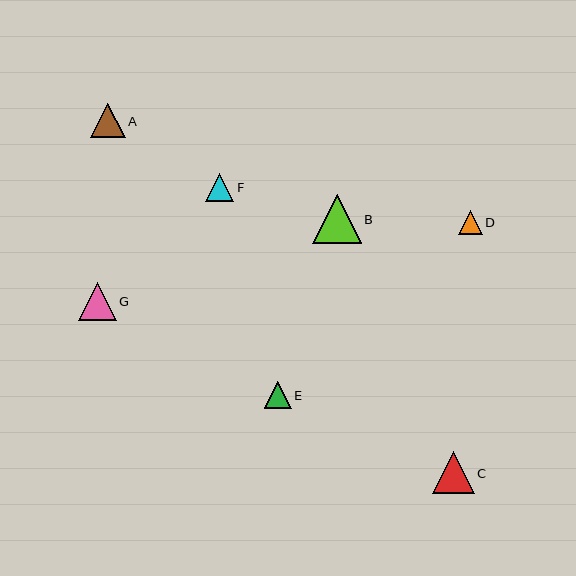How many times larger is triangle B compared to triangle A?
Triangle B is approximately 1.4 times the size of triangle A.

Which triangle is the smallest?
Triangle D is the smallest with a size of approximately 24 pixels.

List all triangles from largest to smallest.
From largest to smallest: B, C, G, A, F, E, D.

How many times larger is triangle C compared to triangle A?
Triangle C is approximately 1.2 times the size of triangle A.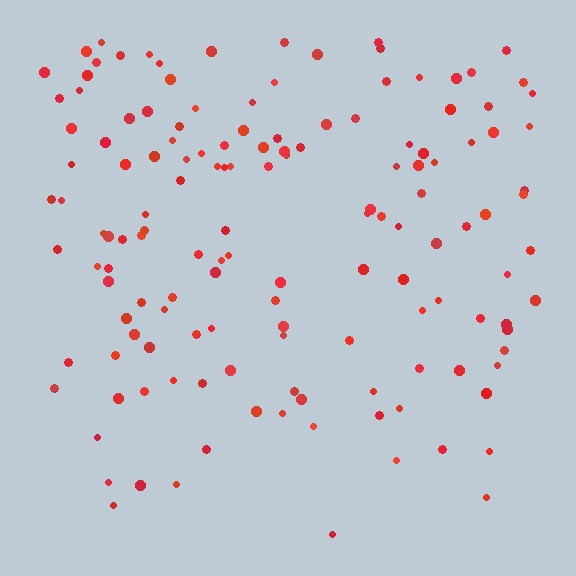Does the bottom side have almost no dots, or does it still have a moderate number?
Still a moderate number, just noticeably fewer than the top.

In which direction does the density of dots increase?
From bottom to top, with the top side densest.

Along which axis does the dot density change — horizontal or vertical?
Vertical.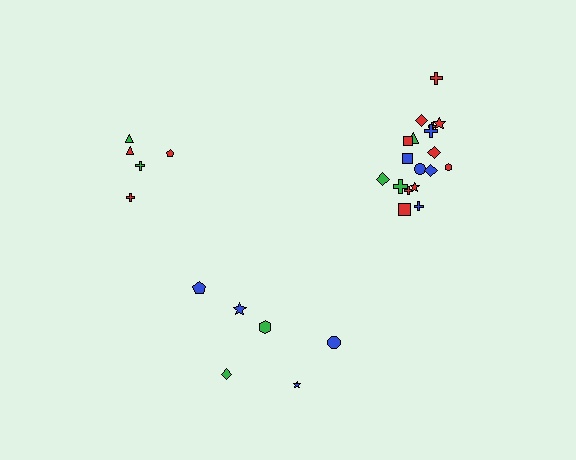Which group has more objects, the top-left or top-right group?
The top-right group.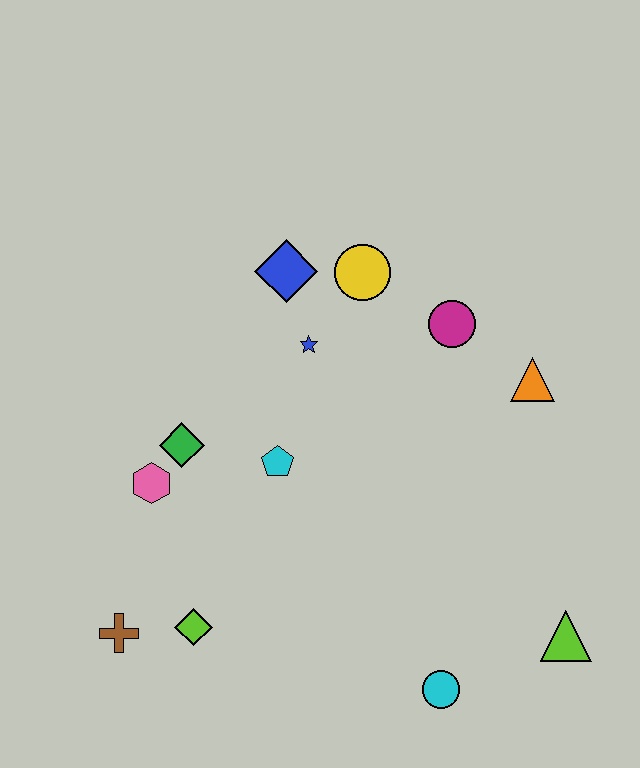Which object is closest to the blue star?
The blue diamond is closest to the blue star.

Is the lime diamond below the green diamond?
Yes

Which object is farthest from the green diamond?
The lime triangle is farthest from the green diamond.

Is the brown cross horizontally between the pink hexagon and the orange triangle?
No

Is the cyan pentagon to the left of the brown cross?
No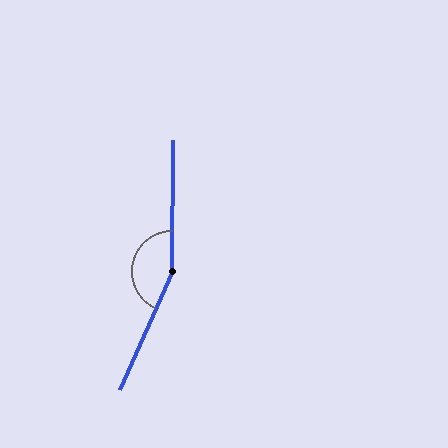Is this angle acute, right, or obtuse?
It is obtuse.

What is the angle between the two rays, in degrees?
Approximately 157 degrees.